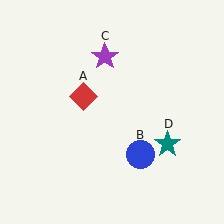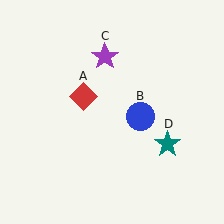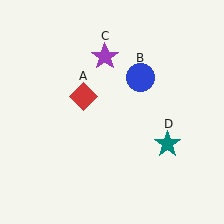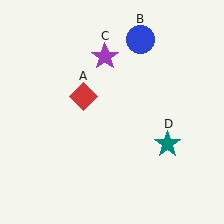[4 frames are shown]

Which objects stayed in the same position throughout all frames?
Red diamond (object A) and purple star (object C) and teal star (object D) remained stationary.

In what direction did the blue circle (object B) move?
The blue circle (object B) moved up.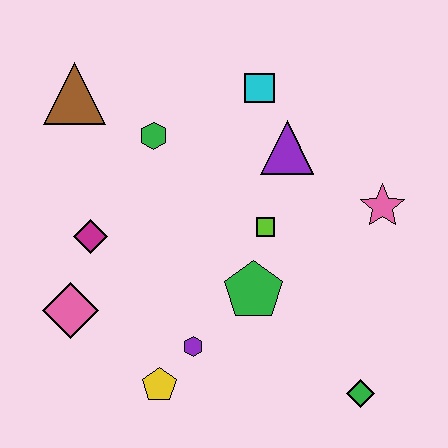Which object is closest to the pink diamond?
The magenta diamond is closest to the pink diamond.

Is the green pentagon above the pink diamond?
Yes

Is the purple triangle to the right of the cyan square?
Yes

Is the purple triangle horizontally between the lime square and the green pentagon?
No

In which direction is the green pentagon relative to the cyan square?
The green pentagon is below the cyan square.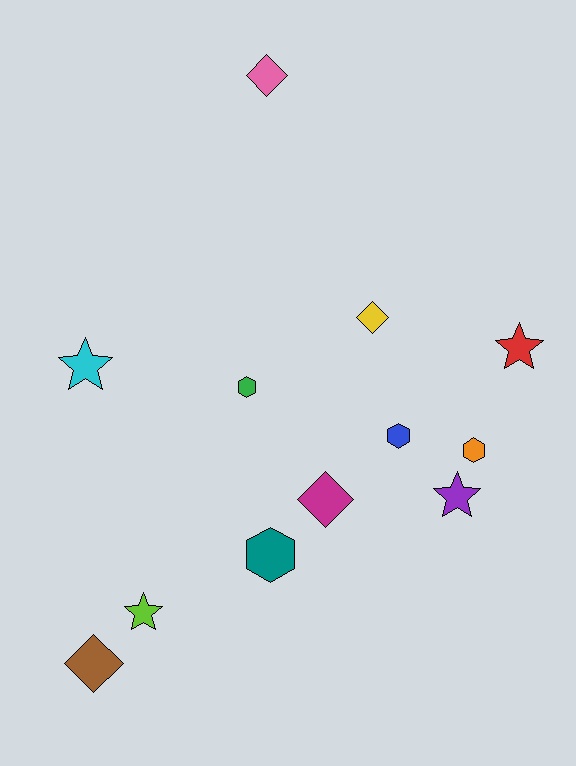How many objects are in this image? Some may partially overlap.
There are 12 objects.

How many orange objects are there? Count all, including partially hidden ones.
There is 1 orange object.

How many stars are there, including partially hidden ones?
There are 4 stars.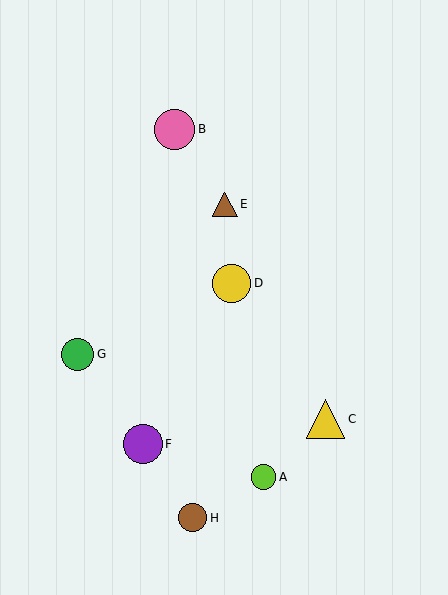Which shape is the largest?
The pink circle (labeled B) is the largest.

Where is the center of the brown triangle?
The center of the brown triangle is at (225, 204).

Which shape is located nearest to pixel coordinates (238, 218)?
The brown triangle (labeled E) at (225, 204) is nearest to that location.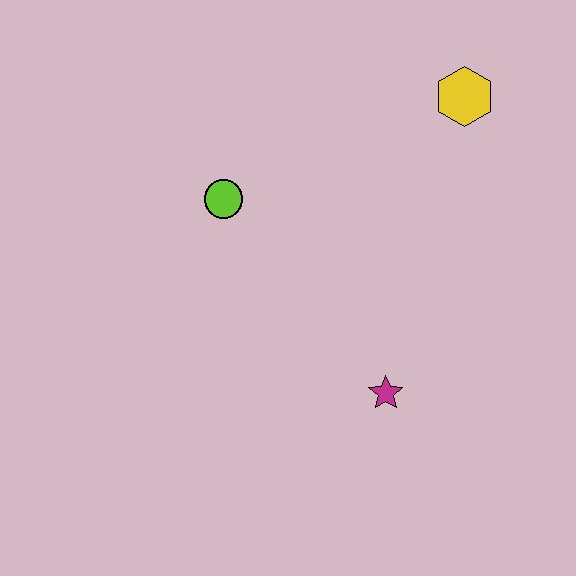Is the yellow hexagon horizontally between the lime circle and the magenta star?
No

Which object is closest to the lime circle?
The magenta star is closest to the lime circle.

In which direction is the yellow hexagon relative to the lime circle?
The yellow hexagon is to the right of the lime circle.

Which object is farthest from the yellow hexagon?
The magenta star is farthest from the yellow hexagon.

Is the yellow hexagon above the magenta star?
Yes